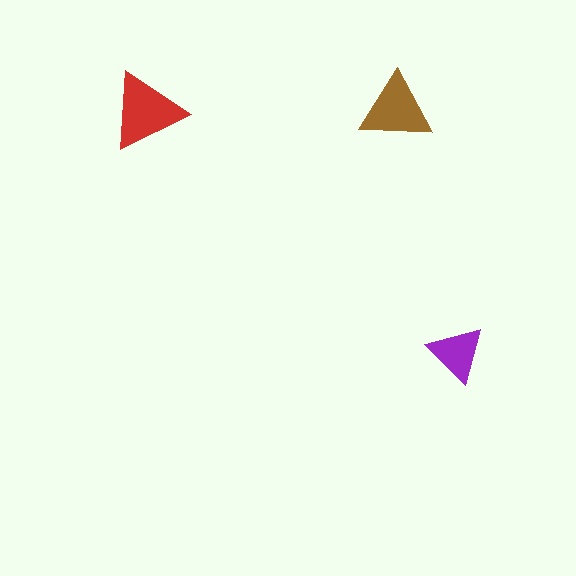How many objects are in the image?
There are 3 objects in the image.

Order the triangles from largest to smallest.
the red one, the brown one, the purple one.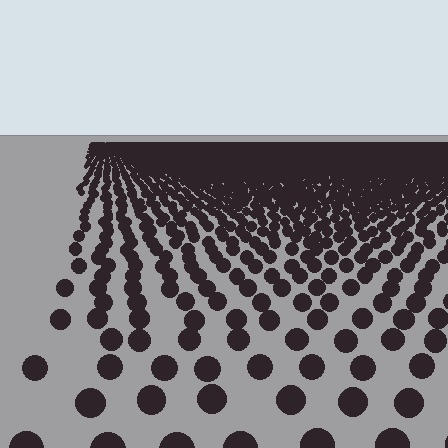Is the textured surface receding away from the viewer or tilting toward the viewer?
The surface is receding away from the viewer. Texture elements get smaller and denser toward the top.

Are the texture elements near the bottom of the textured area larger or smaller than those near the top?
Larger. Near the bottom, elements are closer to the viewer and appear at a bigger on-screen size.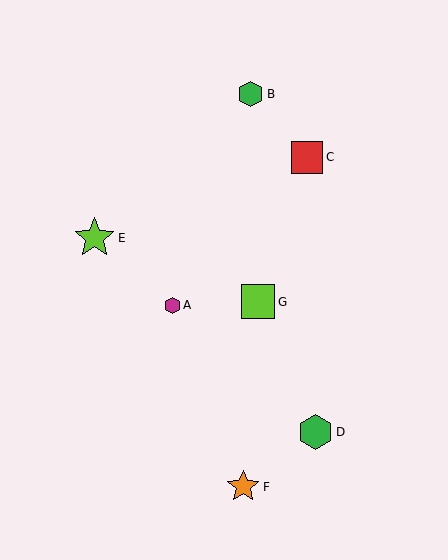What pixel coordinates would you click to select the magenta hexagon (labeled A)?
Click at (172, 305) to select the magenta hexagon A.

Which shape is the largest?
The lime star (labeled E) is the largest.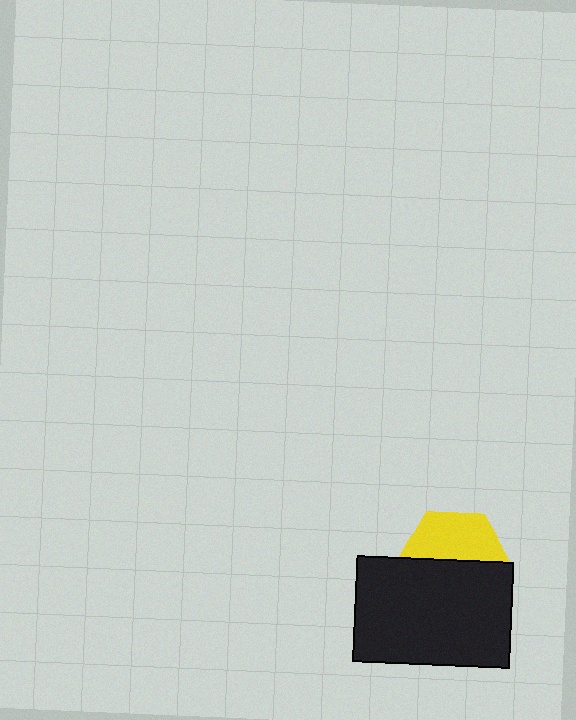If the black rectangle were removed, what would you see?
You would see the complete yellow hexagon.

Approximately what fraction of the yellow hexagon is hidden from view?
Roughly 56% of the yellow hexagon is hidden behind the black rectangle.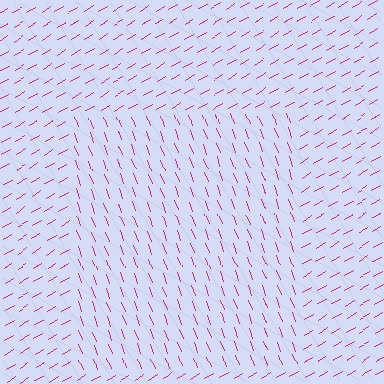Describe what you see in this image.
The image is filled with small magenta line segments. A rectangle region in the image has lines oriented differently from the surrounding lines, creating a visible texture boundary.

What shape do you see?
I see a rectangle.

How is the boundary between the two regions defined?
The boundary is defined purely by a change in line orientation (approximately 79 degrees difference). All lines are the same color and thickness.